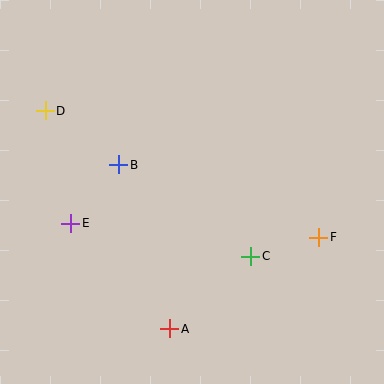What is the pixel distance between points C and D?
The distance between C and D is 252 pixels.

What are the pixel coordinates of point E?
Point E is at (71, 223).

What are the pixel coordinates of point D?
Point D is at (45, 111).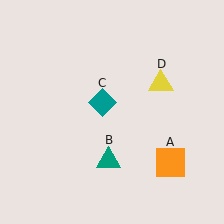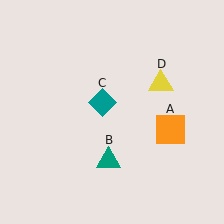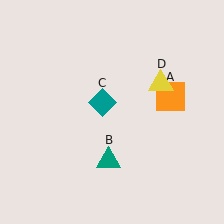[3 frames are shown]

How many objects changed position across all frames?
1 object changed position: orange square (object A).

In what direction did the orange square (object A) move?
The orange square (object A) moved up.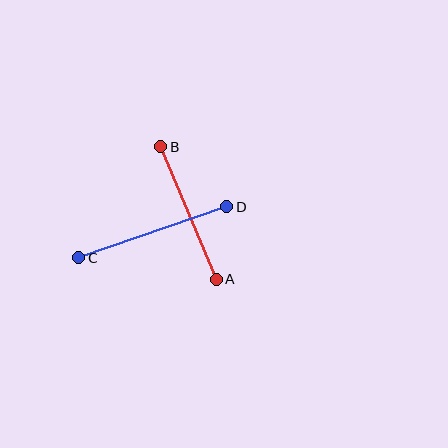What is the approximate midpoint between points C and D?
The midpoint is at approximately (153, 232) pixels.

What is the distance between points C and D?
The distance is approximately 157 pixels.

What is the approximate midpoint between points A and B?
The midpoint is at approximately (188, 213) pixels.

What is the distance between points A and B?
The distance is approximately 144 pixels.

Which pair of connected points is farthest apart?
Points C and D are farthest apart.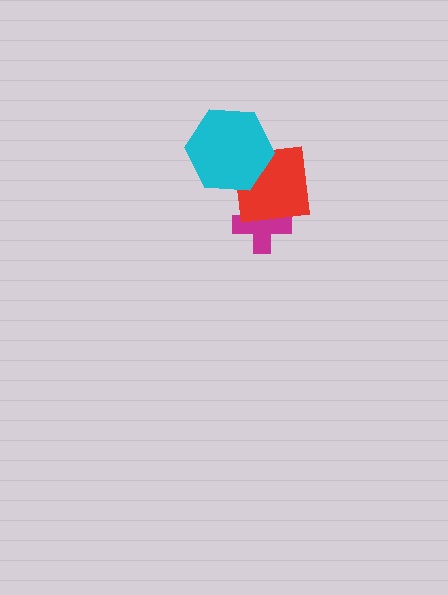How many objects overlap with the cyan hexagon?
1 object overlaps with the cyan hexagon.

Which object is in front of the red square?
The cyan hexagon is in front of the red square.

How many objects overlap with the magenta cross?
1 object overlaps with the magenta cross.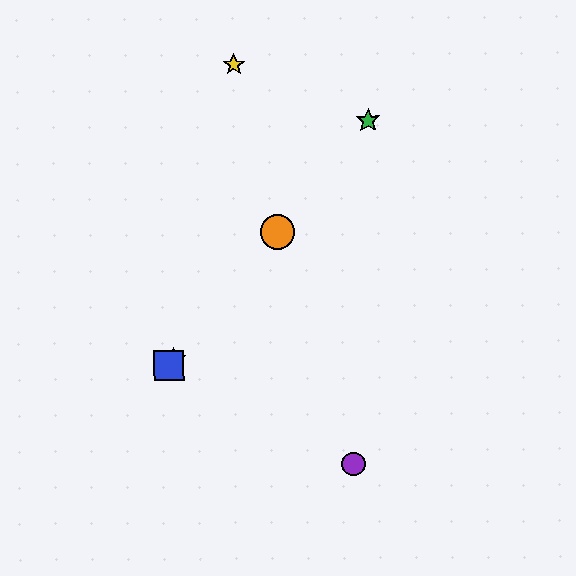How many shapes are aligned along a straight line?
4 shapes (the red star, the blue square, the green star, the orange circle) are aligned along a straight line.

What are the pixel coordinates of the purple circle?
The purple circle is at (353, 464).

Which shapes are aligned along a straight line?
The red star, the blue square, the green star, the orange circle are aligned along a straight line.